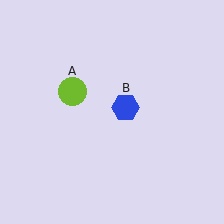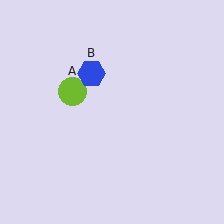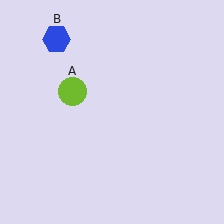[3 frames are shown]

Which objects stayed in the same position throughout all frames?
Lime circle (object A) remained stationary.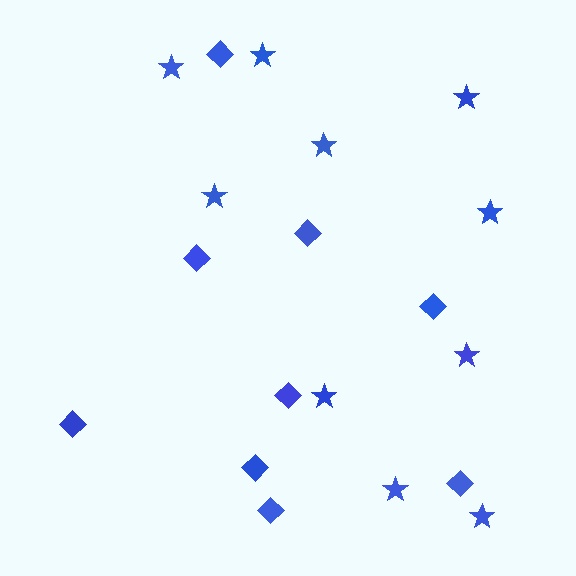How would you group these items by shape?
There are 2 groups: one group of stars (10) and one group of diamonds (9).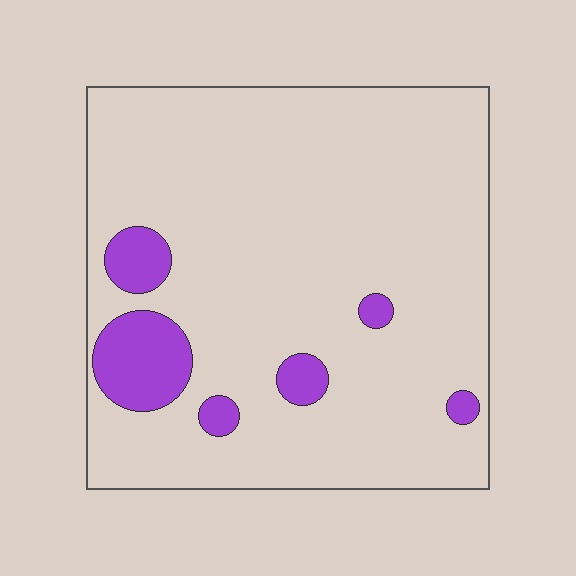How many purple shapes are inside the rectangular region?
6.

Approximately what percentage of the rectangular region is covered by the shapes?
Approximately 10%.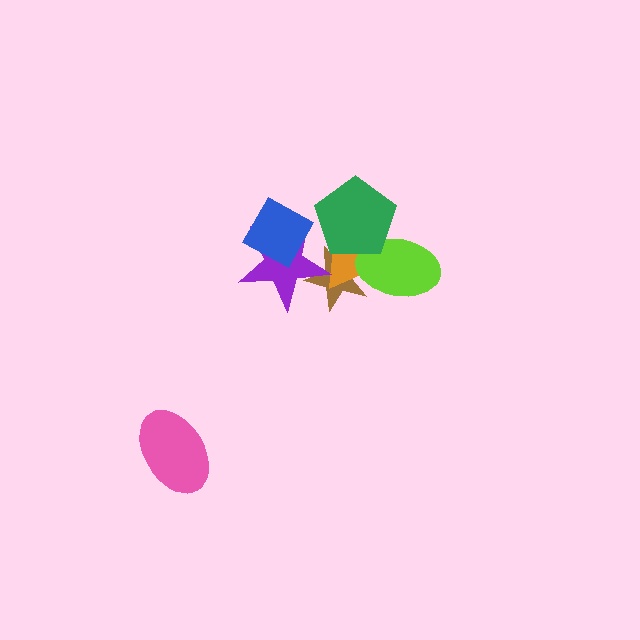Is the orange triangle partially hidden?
Yes, it is partially covered by another shape.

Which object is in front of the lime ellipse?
The green pentagon is in front of the lime ellipse.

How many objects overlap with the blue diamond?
1 object overlaps with the blue diamond.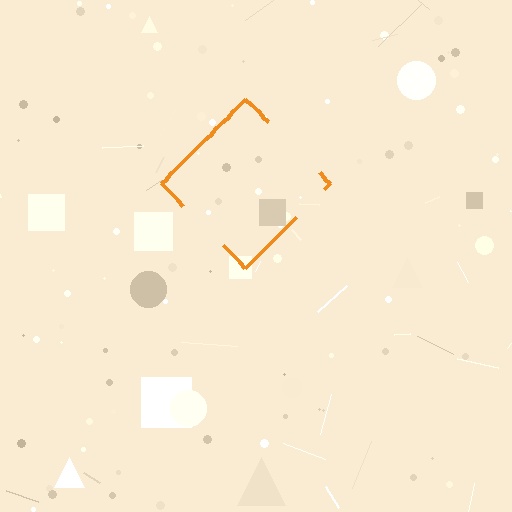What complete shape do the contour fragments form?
The contour fragments form a diamond.